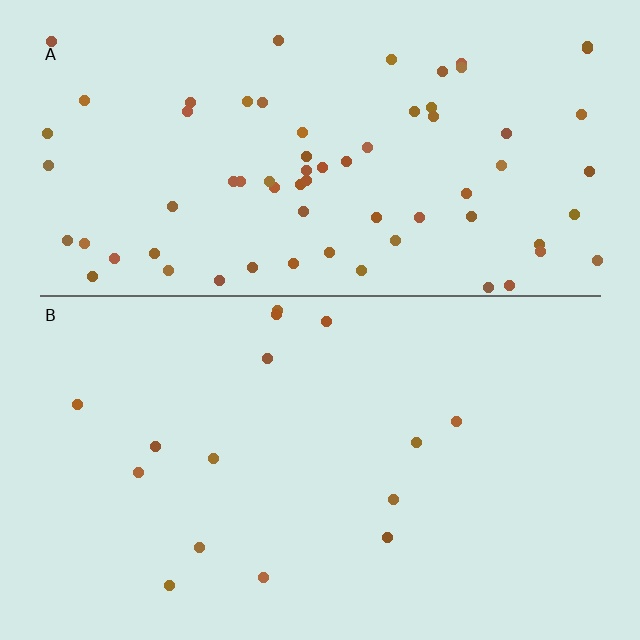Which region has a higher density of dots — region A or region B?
A (the top).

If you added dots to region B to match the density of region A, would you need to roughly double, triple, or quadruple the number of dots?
Approximately quadruple.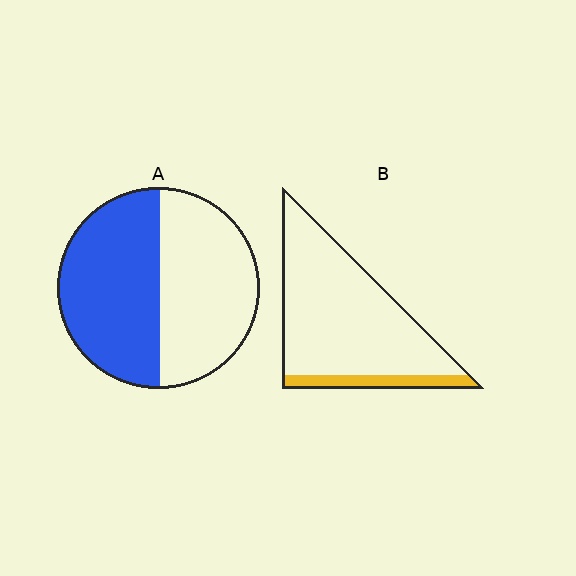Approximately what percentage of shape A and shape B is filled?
A is approximately 50% and B is approximately 15%.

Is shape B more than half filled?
No.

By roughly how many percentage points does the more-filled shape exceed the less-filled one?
By roughly 40 percentage points (A over B).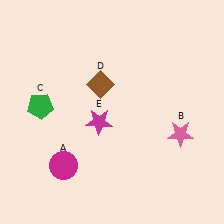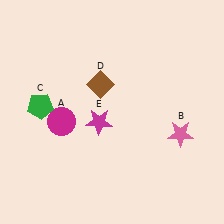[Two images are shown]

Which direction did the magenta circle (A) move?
The magenta circle (A) moved up.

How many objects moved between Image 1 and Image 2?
1 object moved between the two images.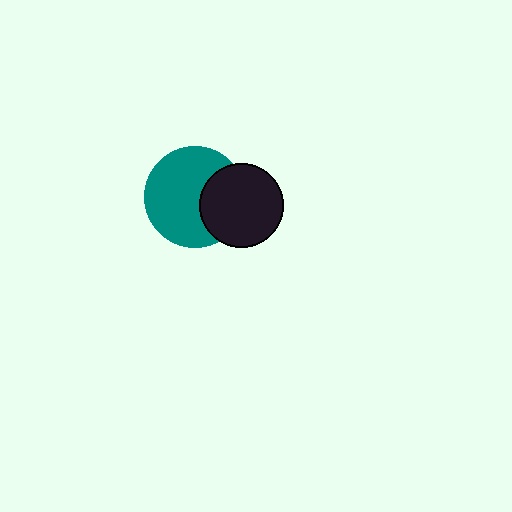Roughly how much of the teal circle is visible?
Most of it is visible (roughly 68%).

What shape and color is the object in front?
The object in front is a black circle.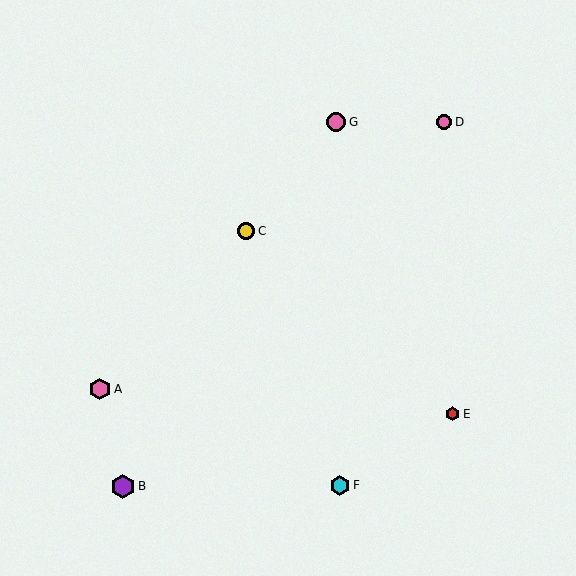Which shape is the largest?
The purple hexagon (labeled B) is the largest.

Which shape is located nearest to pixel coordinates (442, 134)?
The pink circle (labeled D) at (444, 122) is nearest to that location.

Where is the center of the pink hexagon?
The center of the pink hexagon is at (100, 389).